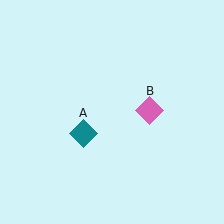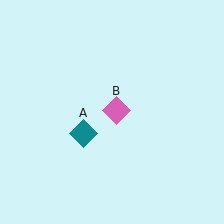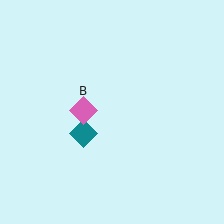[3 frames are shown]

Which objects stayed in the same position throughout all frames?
Teal diamond (object A) remained stationary.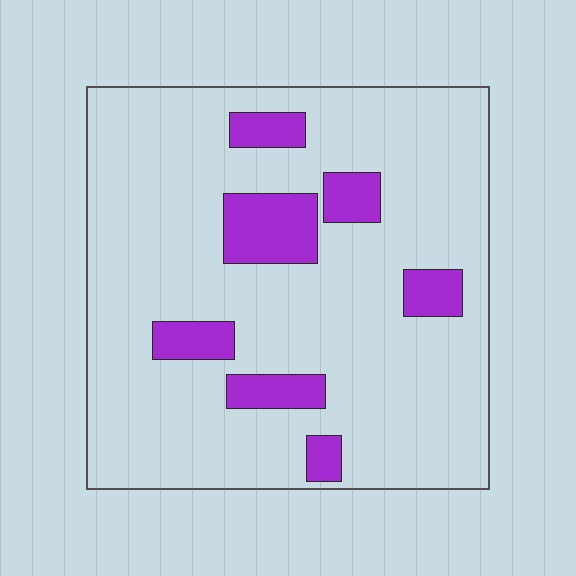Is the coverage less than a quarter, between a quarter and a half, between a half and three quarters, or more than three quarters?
Less than a quarter.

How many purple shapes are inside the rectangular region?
7.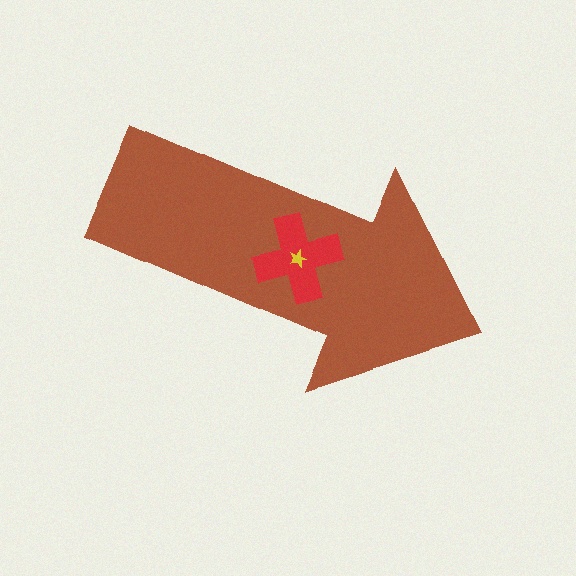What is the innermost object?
The yellow star.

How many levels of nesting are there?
3.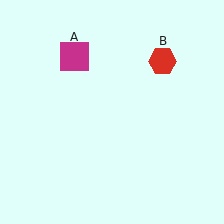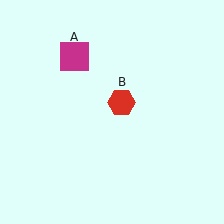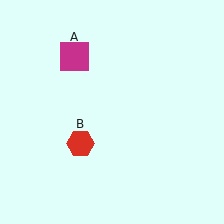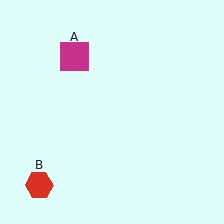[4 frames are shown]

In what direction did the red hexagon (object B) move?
The red hexagon (object B) moved down and to the left.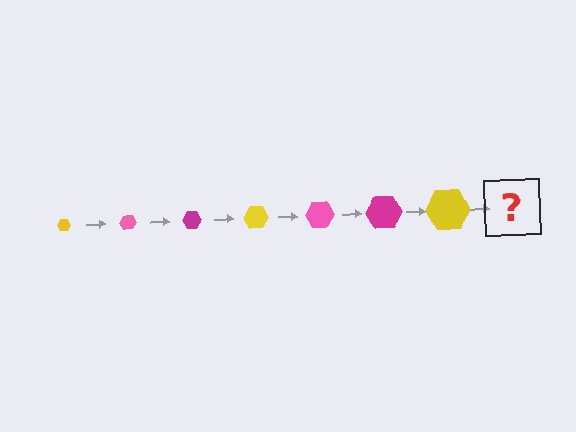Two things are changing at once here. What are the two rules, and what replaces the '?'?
The two rules are that the hexagon grows larger each step and the color cycles through yellow, pink, and magenta. The '?' should be a pink hexagon, larger than the previous one.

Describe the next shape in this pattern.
It should be a pink hexagon, larger than the previous one.